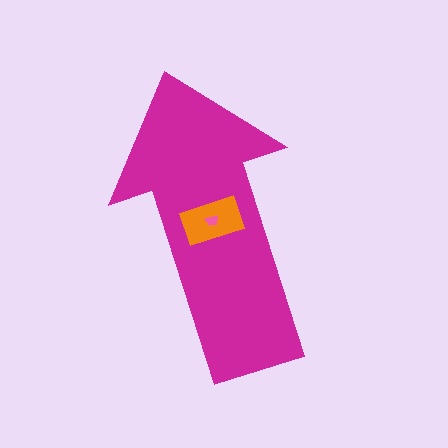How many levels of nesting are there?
3.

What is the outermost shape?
The magenta arrow.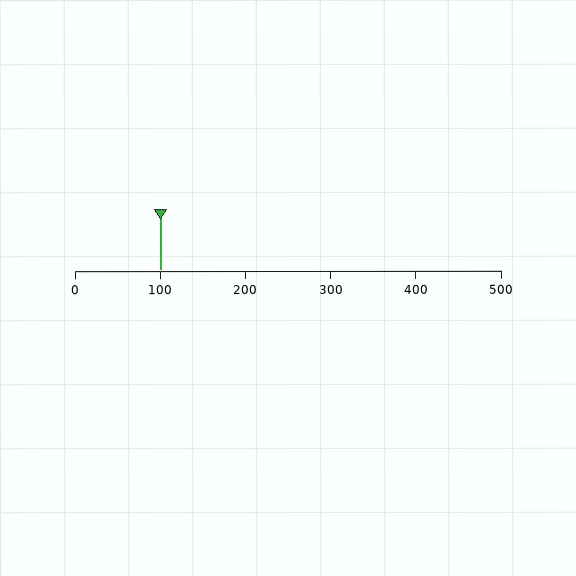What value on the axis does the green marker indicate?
The marker indicates approximately 100.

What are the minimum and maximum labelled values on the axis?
The axis runs from 0 to 500.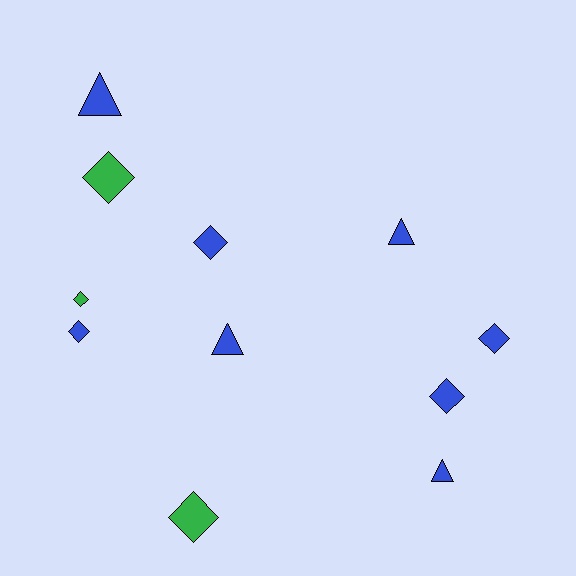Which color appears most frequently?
Blue, with 8 objects.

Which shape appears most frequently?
Diamond, with 7 objects.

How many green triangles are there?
There are no green triangles.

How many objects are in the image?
There are 11 objects.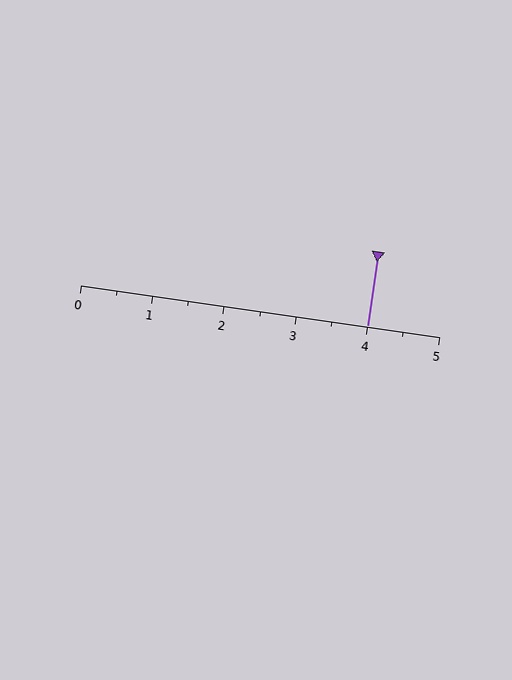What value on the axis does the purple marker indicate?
The marker indicates approximately 4.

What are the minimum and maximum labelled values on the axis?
The axis runs from 0 to 5.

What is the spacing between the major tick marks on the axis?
The major ticks are spaced 1 apart.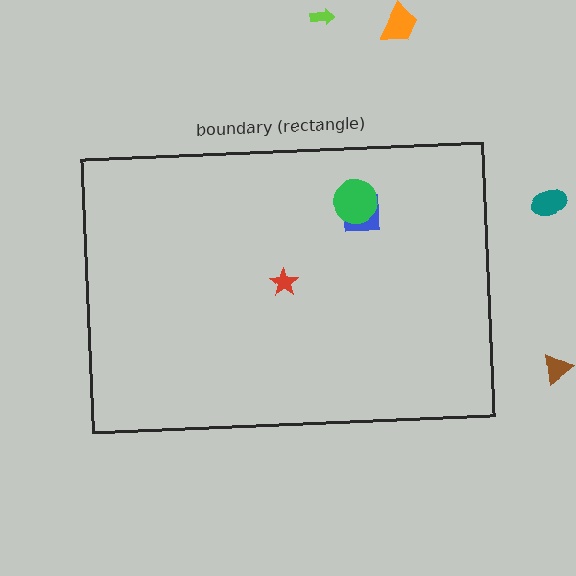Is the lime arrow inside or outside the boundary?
Outside.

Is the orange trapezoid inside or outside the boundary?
Outside.